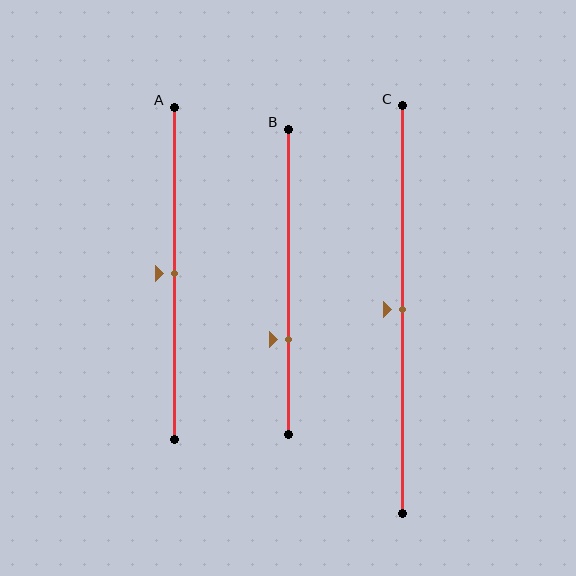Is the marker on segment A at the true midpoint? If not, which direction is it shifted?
Yes, the marker on segment A is at the true midpoint.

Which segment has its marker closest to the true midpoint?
Segment A has its marker closest to the true midpoint.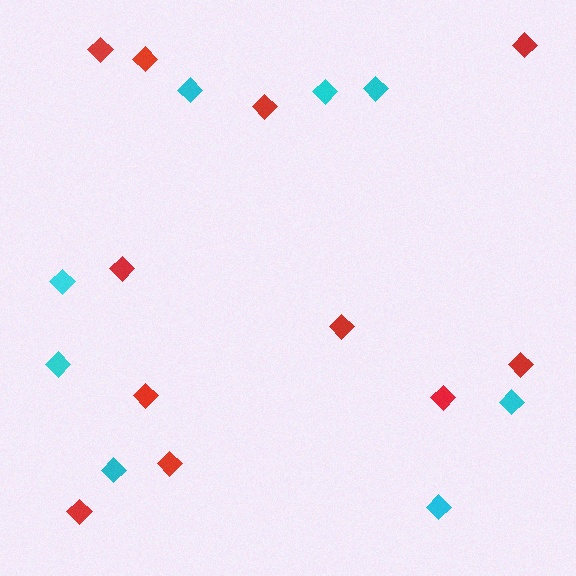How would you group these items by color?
There are 2 groups: one group of red diamonds (11) and one group of cyan diamonds (8).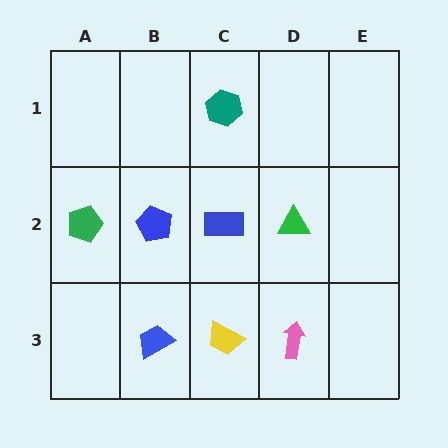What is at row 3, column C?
A yellow trapezoid.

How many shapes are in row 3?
3 shapes.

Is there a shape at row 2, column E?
No, that cell is empty.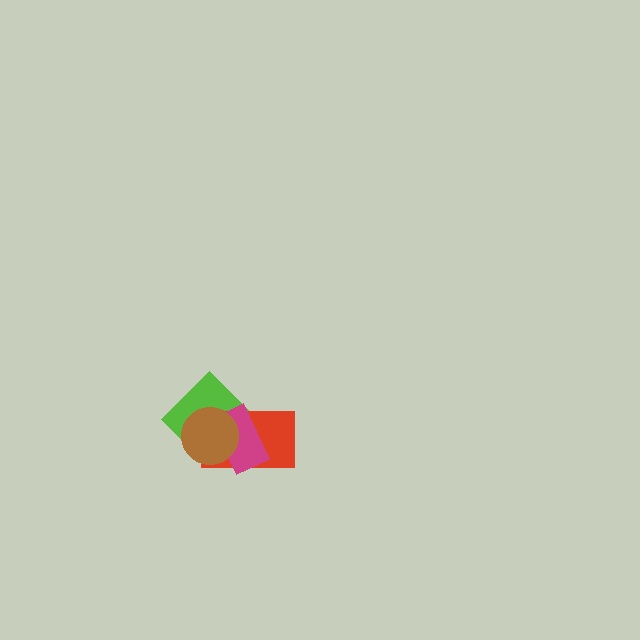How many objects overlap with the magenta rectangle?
3 objects overlap with the magenta rectangle.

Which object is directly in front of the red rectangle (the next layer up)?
The magenta rectangle is directly in front of the red rectangle.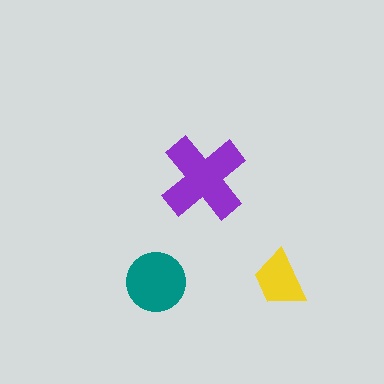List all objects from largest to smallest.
The purple cross, the teal circle, the yellow trapezoid.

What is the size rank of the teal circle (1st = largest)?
2nd.